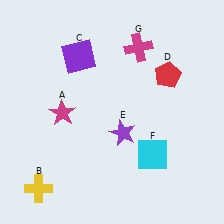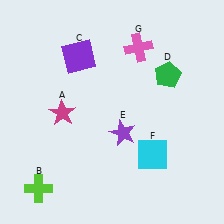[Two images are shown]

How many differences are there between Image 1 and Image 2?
There are 3 differences between the two images.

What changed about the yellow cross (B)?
In Image 1, B is yellow. In Image 2, it changed to lime.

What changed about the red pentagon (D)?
In Image 1, D is red. In Image 2, it changed to green.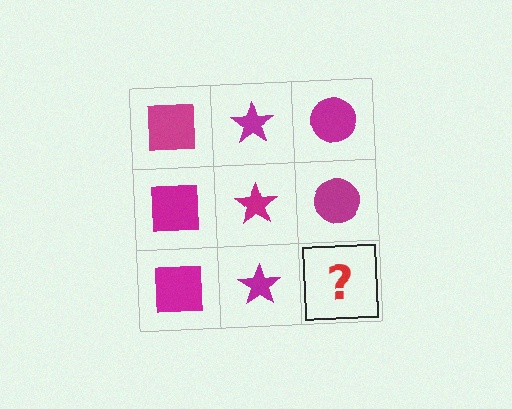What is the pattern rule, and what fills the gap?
The rule is that each column has a consistent shape. The gap should be filled with a magenta circle.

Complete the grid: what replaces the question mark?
The question mark should be replaced with a magenta circle.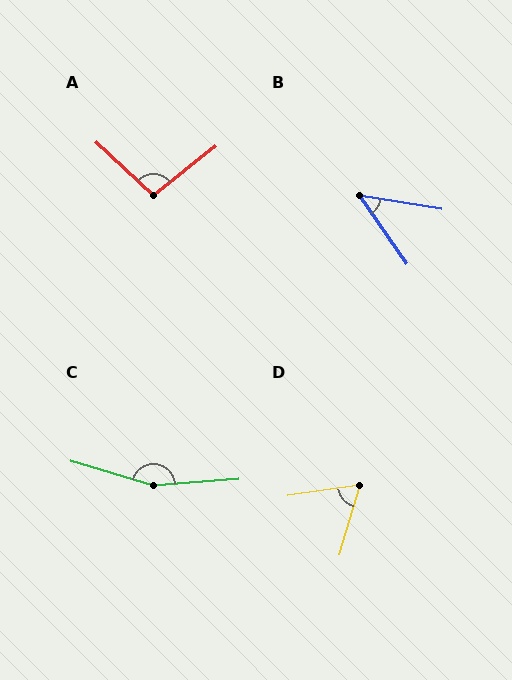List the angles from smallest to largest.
B (46°), D (65°), A (99°), C (159°).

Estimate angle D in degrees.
Approximately 65 degrees.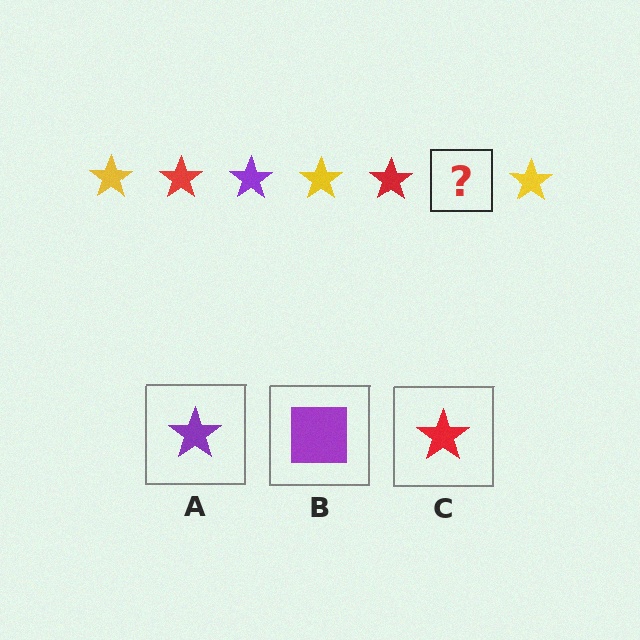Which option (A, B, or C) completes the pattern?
A.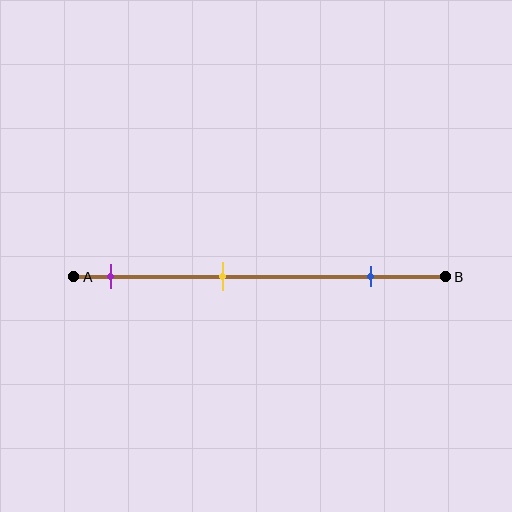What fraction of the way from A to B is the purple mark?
The purple mark is approximately 10% (0.1) of the way from A to B.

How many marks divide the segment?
There are 3 marks dividing the segment.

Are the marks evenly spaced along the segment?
Yes, the marks are approximately evenly spaced.